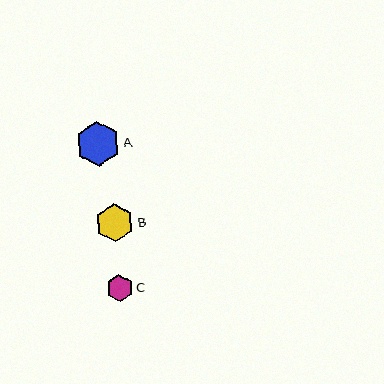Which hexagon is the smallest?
Hexagon C is the smallest with a size of approximately 27 pixels.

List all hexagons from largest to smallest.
From largest to smallest: A, B, C.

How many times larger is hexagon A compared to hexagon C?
Hexagon A is approximately 1.7 times the size of hexagon C.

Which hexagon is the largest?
Hexagon A is the largest with a size of approximately 45 pixels.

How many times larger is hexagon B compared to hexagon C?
Hexagon B is approximately 1.4 times the size of hexagon C.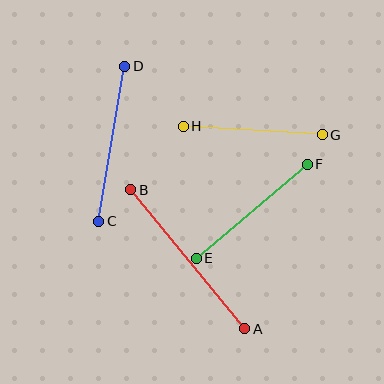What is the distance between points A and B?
The distance is approximately 180 pixels.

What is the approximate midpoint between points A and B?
The midpoint is at approximately (188, 259) pixels.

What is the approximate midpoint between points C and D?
The midpoint is at approximately (112, 144) pixels.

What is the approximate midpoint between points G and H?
The midpoint is at approximately (253, 131) pixels.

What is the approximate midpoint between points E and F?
The midpoint is at approximately (252, 211) pixels.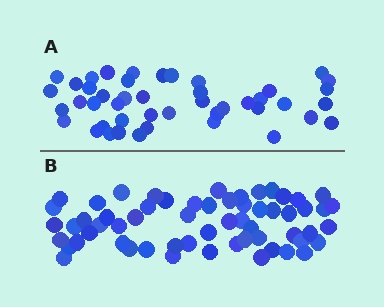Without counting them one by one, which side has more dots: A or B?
Region B (the bottom region) has more dots.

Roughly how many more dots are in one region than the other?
Region B has approximately 15 more dots than region A.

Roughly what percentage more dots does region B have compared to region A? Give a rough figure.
About 35% more.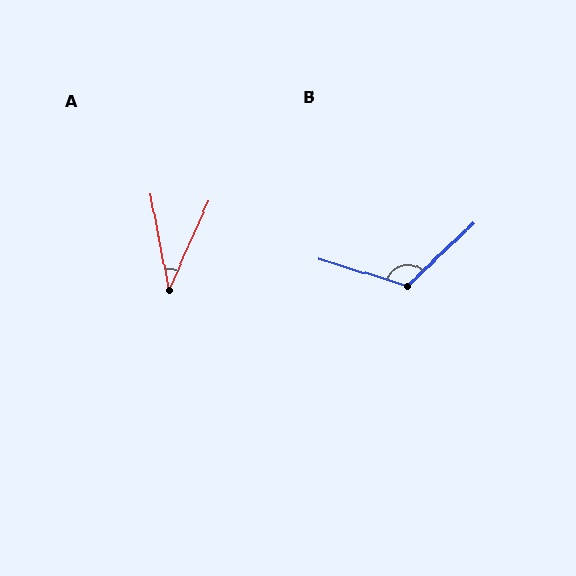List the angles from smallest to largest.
A (34°), B (120°).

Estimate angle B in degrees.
Approximately 120 degrees.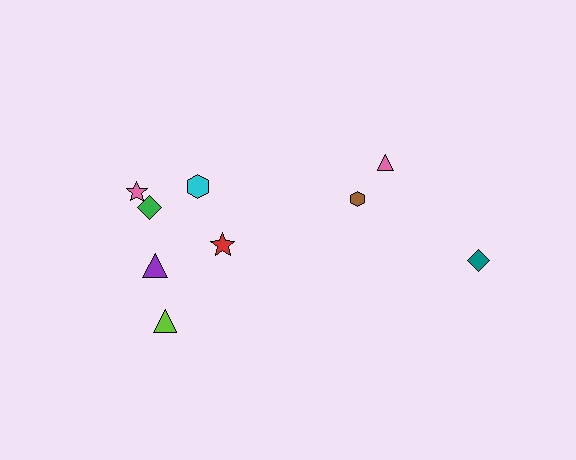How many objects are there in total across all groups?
There are 9 objects.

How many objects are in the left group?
There are 6 objects.